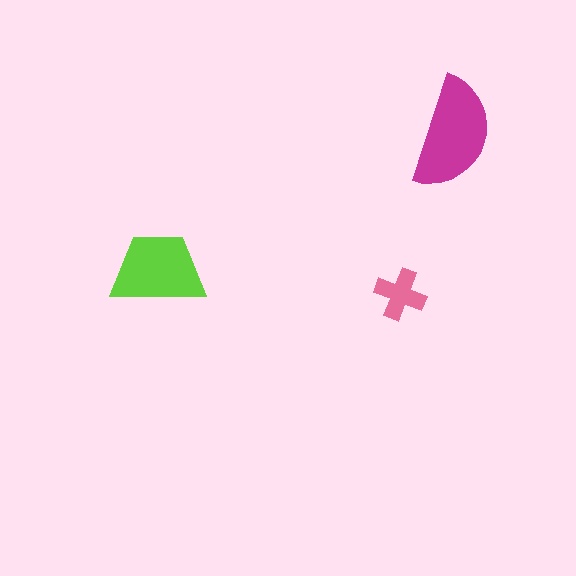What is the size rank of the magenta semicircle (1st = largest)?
1st.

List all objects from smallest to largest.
The pink cross, the lime trapezoid, the magenta semicircle.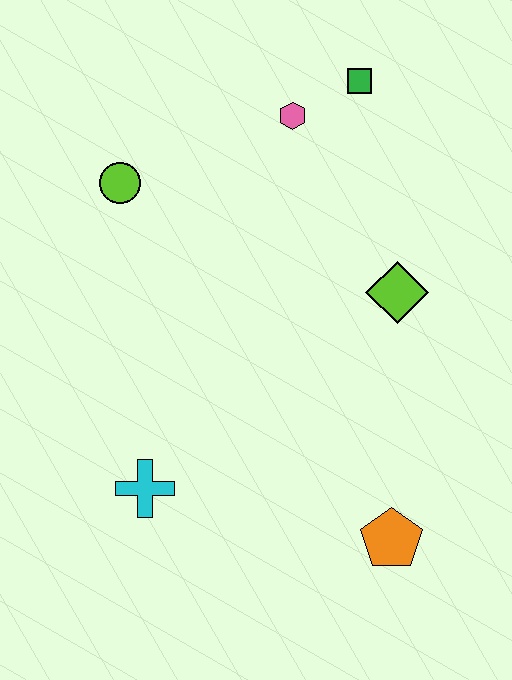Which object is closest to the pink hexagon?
The green square is closest to the pink hexagon.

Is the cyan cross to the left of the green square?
Yes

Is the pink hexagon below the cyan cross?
No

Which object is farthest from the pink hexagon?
The orange pentagon is farthest from the pink hexagon.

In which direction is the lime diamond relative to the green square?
The lime diamond is below the green square.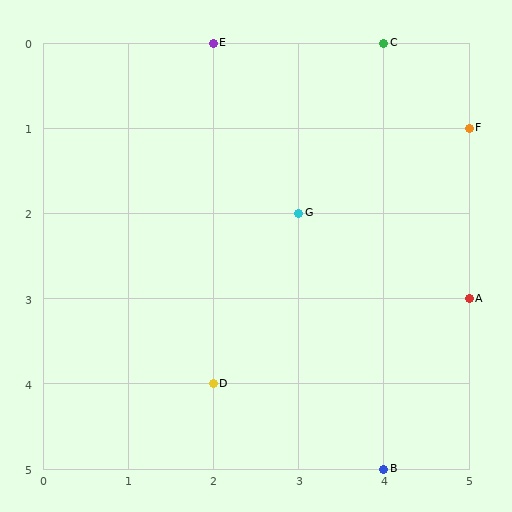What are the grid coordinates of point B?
Point B is at grid coordinates (4, 5).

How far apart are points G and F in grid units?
Points G and F are 2 columns and 1 row apart (about 2.2 grid units diagonally).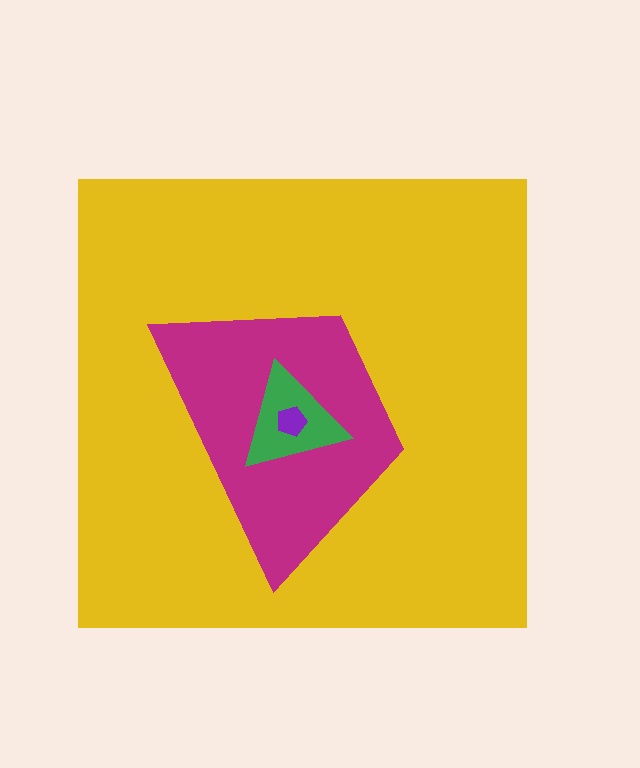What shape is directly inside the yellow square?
The magenta trapezoid.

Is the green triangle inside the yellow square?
Yes.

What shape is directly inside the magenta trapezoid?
The green triangle.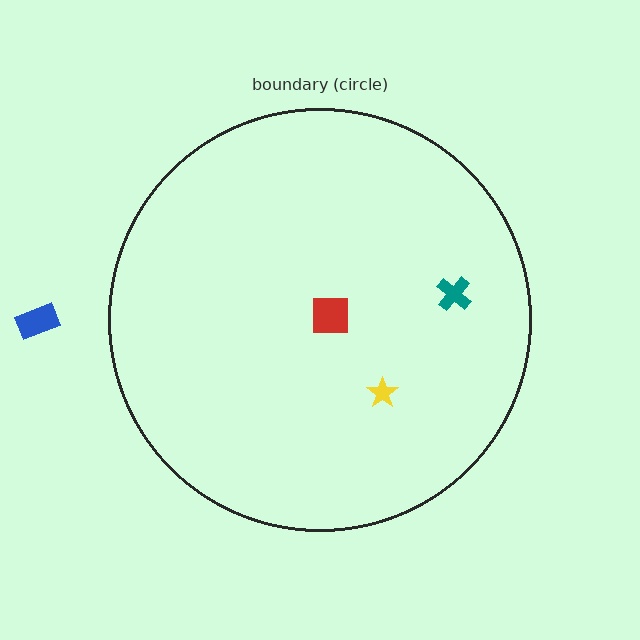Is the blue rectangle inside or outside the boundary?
Outside.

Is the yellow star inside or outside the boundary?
Inside.